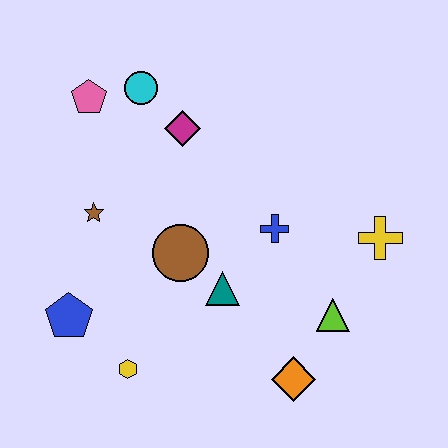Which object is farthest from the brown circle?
The yellow cross is farthest from the brown circle.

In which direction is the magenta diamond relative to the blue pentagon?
The magenta diamond is above the blue pentagon.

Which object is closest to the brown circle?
The teal triangle is closest to the brown circle.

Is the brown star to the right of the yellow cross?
No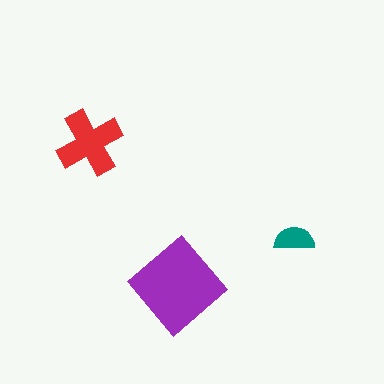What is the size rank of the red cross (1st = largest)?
2nd.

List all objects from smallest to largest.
The teal semicircle, the red cross, the purple diamond.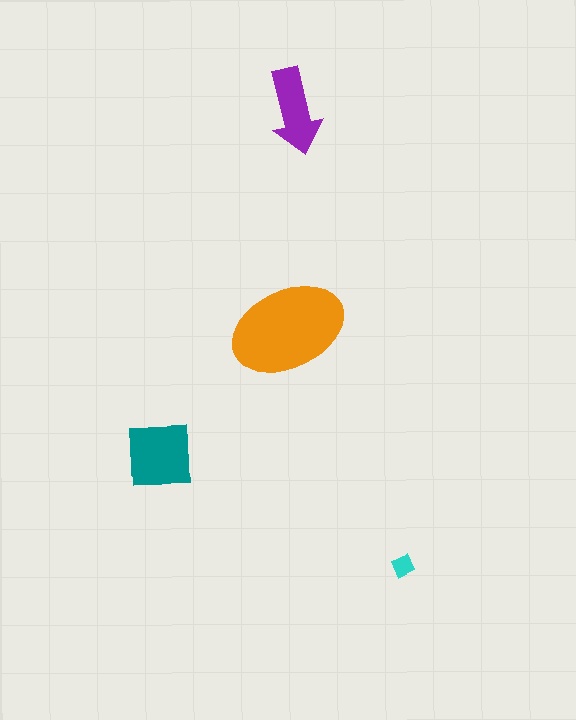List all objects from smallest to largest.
The cyan diamond, the purple arrow, the teal square, the orange ellipse.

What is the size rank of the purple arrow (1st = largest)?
3rd.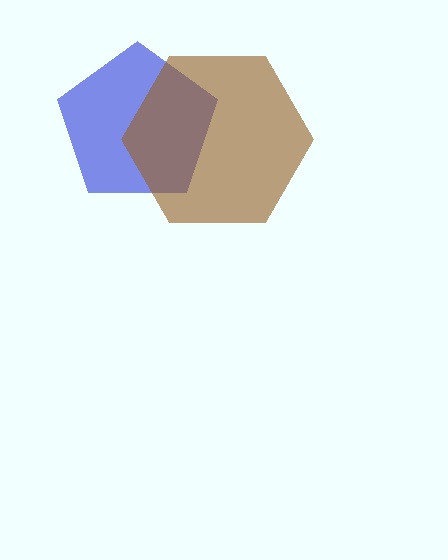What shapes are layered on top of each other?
The layered shapes are: a blue pentagon, a brown hexagon.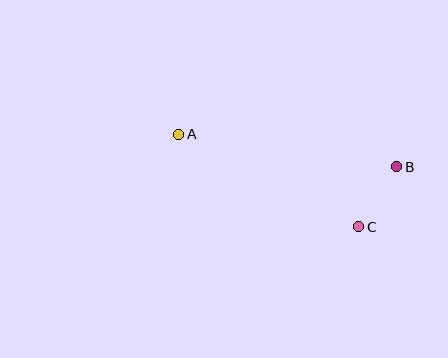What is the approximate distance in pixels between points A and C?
The distance between A and C is approximately 202 pixels.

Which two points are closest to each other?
Points B and C are closest to each other.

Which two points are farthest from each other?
Points A and B are farthest from each other.